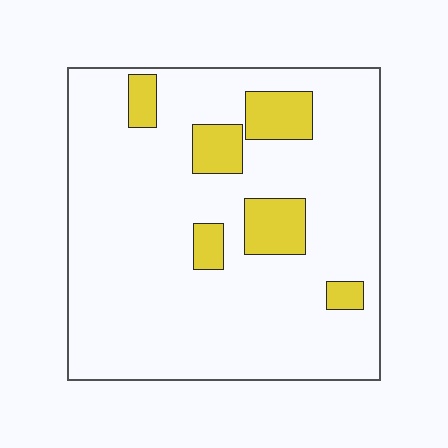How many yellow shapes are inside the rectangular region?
6.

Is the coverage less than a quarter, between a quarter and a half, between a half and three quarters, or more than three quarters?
Less than a quarter.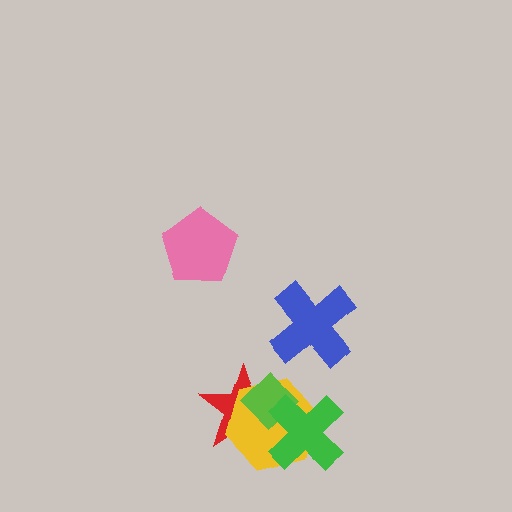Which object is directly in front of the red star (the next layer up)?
The yellow hexagon is directly in front of the red star.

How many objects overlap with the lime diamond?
3 objects overlap with the lime diamond.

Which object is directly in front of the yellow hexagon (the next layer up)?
The lime diamond is directly in front of the yellow hexagon.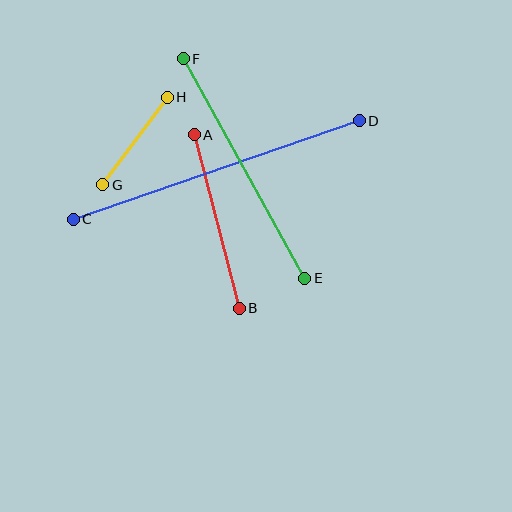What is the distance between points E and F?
The distance is approximately 251 pixels.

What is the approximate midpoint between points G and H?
The midpoint is at approximately (135, 141) pixels.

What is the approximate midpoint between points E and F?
The midpoint is at approximately (244, 168) pixels.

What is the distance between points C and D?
The distance is approximately 302 pixels.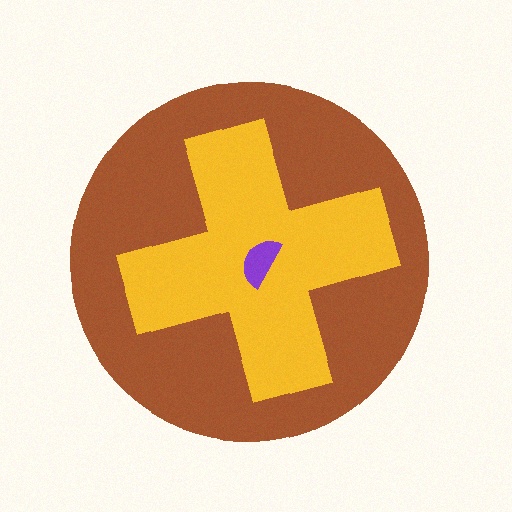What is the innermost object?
The purple semicircle.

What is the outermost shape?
The brown circle.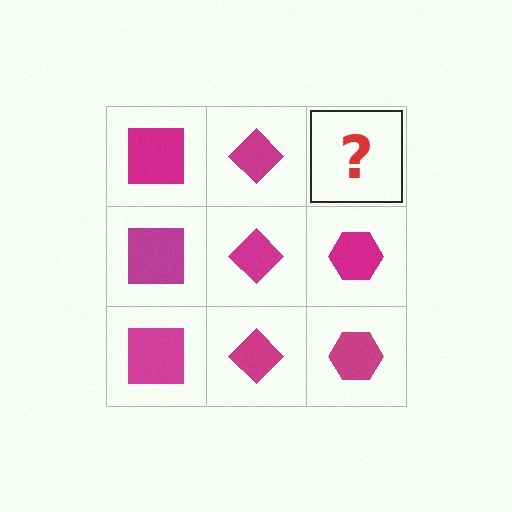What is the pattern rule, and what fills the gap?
The rule is that each column has a consistent shape. The gap should be filled with a magenta hexagon.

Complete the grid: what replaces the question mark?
The question mark should be replaced with a magenta hexagon.